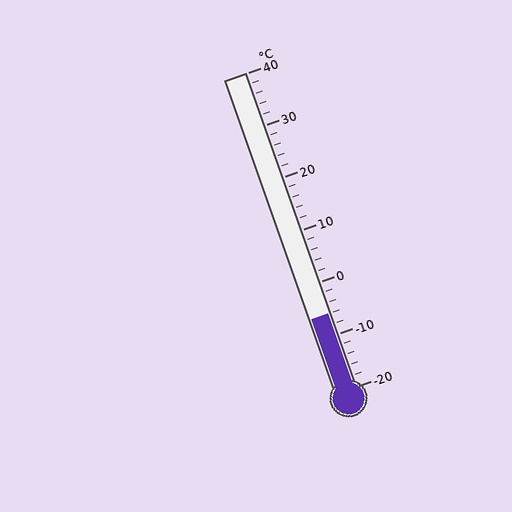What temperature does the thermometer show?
The thermometer shows approximately -6°C.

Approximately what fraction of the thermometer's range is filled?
The thermometer is filled to approximately 25% of its range.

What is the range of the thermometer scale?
The thermometer scale ranges from -20°C to 40°C.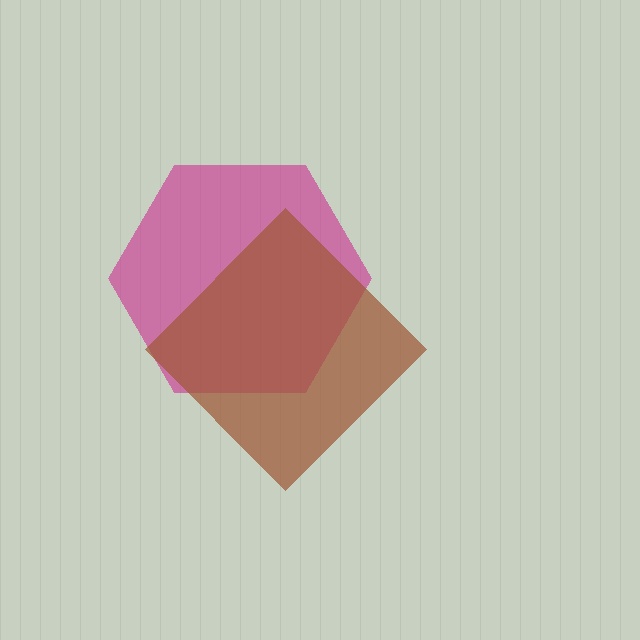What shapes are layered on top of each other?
The layered shapes are: a magenta hexagon, a brown diamond.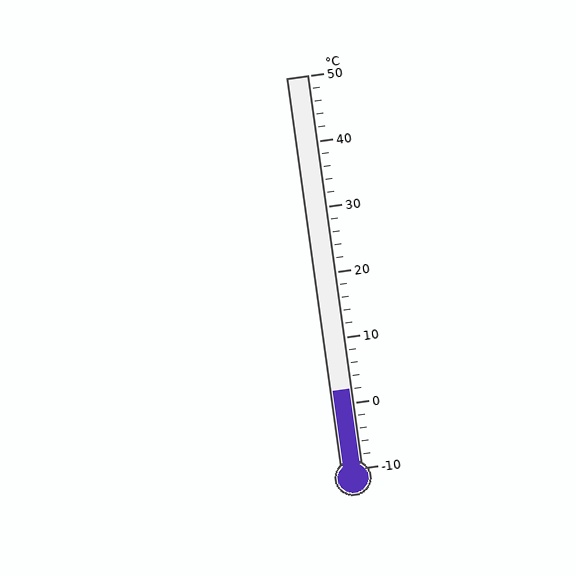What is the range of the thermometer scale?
The thermometer scale ranges from -10°C to 50°C.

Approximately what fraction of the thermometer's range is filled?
The thermometer is filled to approximately 20% of its range.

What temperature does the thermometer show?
The thermometer shows approximately 2°C.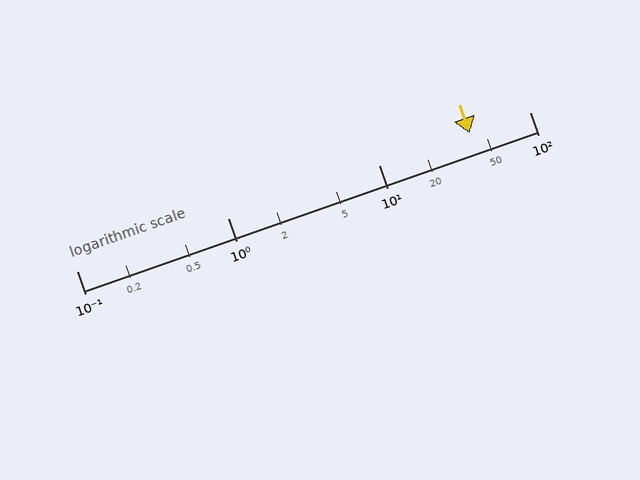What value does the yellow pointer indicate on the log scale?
The pointer indicates approximately 40.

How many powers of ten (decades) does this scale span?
The scale spans 3 decades, from 0.1 to 100.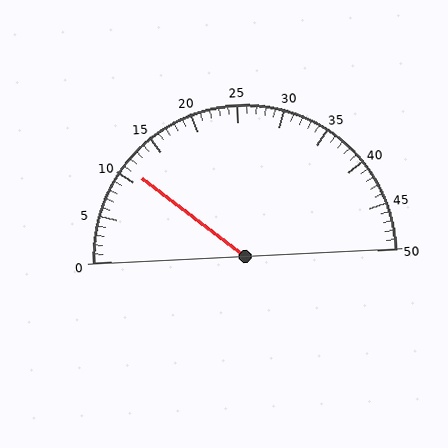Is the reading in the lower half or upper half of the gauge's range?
The reading is in the lower half of the range (0 to 50).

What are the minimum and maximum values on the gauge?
The gauge ranges from 0 to 50.